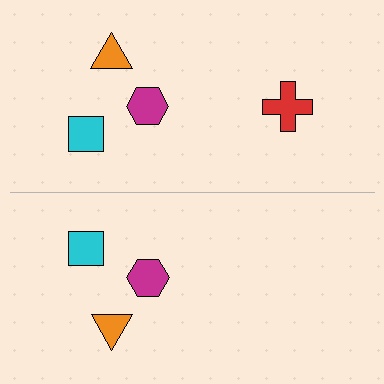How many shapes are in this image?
There are 7 shapes in this image.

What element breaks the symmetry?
A red cross is missing from the bottom side.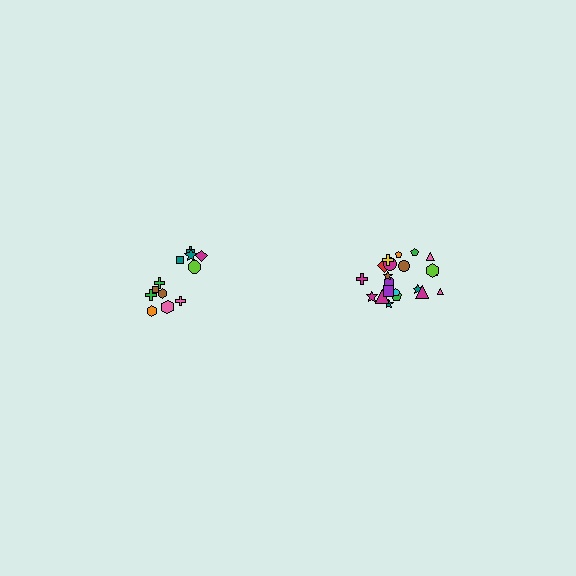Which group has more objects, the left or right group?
The right group.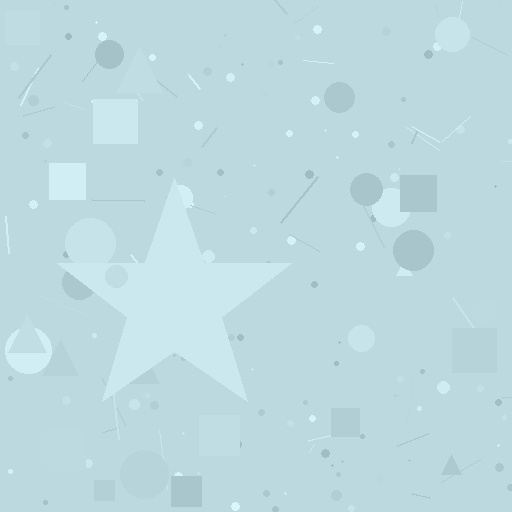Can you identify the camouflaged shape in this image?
The camouflaged shape is a star.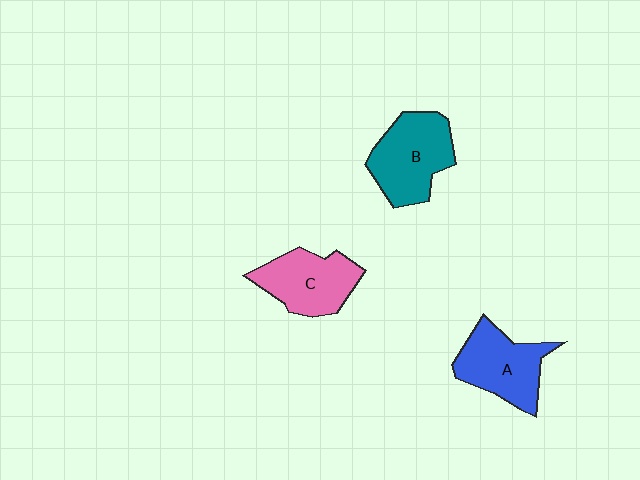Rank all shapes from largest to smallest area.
From largest to smallest: B (teal), A (blue), C (pink).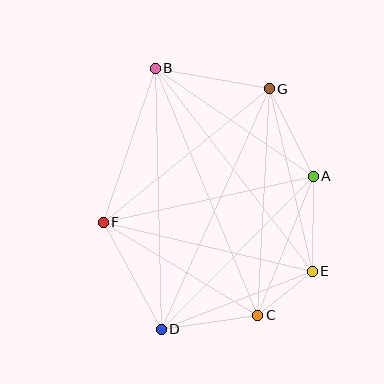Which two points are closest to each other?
Points C and E are closest to each other.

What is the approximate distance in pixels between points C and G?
The distance between C and G is approximately 227 pixels.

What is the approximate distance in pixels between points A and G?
The distance between A and G is approximately 98 pixels.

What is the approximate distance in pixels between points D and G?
The distance between D and G is approximately 263 pixels.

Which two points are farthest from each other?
Points B and C are farthest from each other.